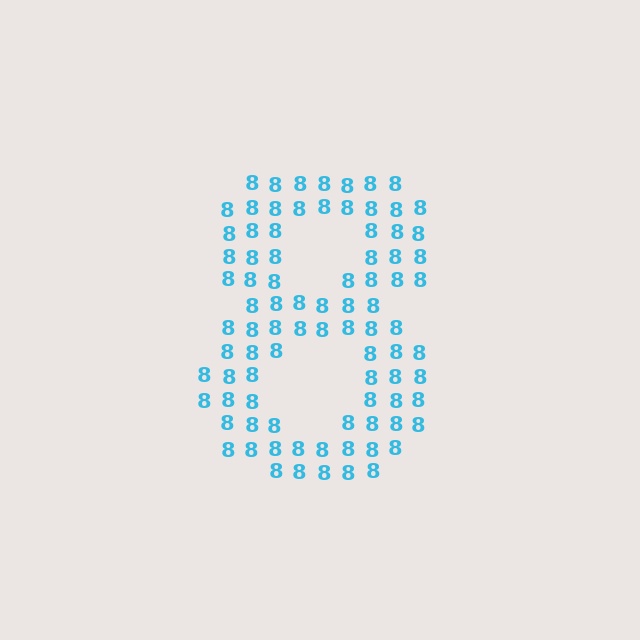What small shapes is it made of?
It is made of small digit 8's.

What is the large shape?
The large shape is the digit 8.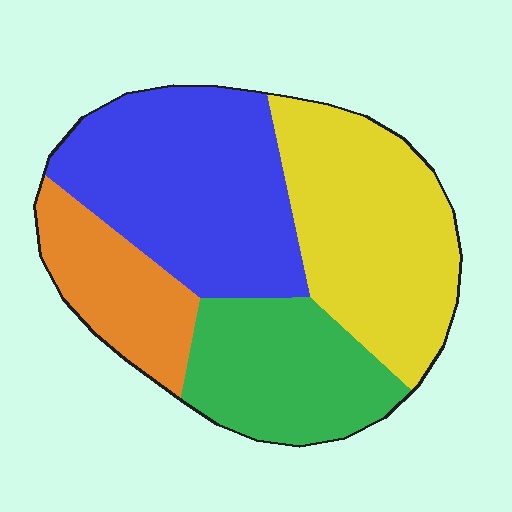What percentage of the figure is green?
Green takes up about one fifth (1/5) of the figure.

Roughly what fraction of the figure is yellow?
Yellow takes up between a sixth and a third of the figure.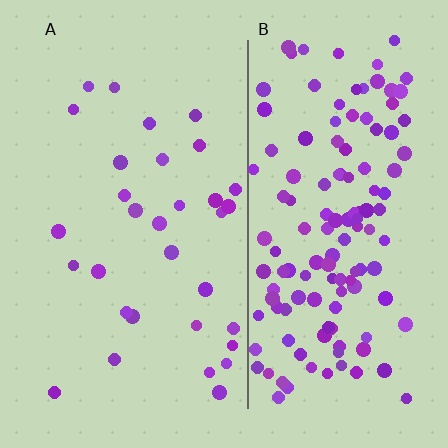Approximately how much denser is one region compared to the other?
Approximately 4.3× — region B over region A.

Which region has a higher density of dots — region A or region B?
B (the right).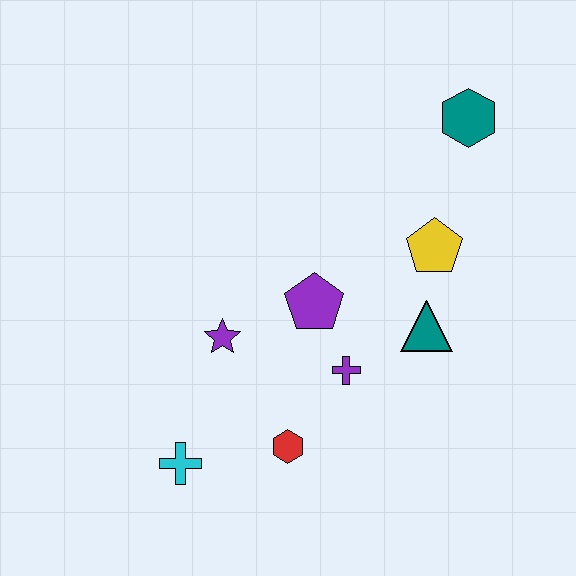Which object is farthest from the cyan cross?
The teal hexagon is farthest from the cyan cross.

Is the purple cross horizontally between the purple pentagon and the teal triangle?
Yes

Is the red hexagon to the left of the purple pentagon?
Yes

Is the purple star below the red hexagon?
No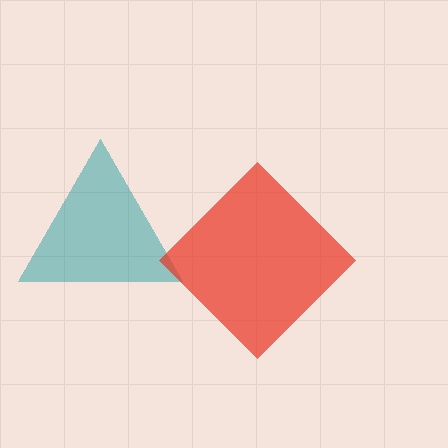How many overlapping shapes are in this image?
There are 2 overlapping shapes in the image.